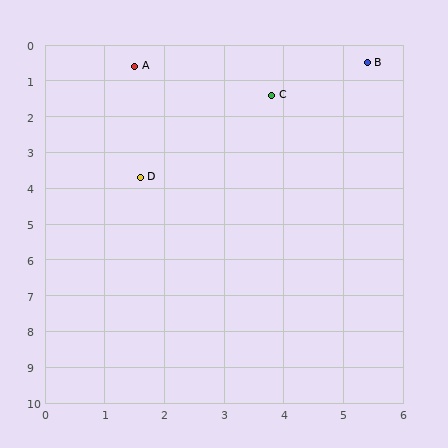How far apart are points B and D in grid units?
Points B and D are about 5.0 grid units apart.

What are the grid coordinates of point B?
Point B is at approximately (5.4, 0.5).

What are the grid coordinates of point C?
Point C is at approximately (3.8, 1.4).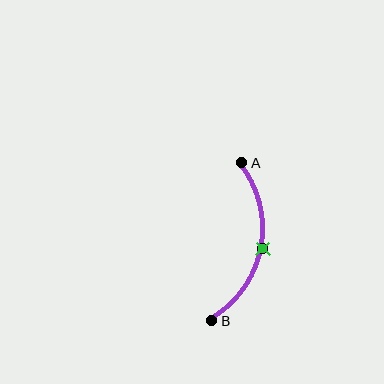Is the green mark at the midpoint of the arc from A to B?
Yes. The green mark lies on the arc at equal arc-length from both A and B — it is the arc midpoint.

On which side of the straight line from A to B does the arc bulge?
The arc bulges to the right of the straight line connecting A and B.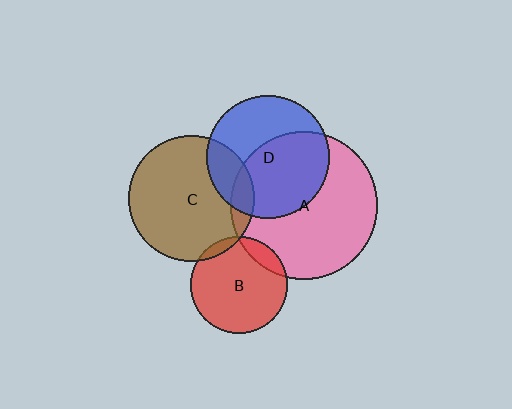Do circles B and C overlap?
Yes.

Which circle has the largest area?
Circle A (pink).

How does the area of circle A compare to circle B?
Approximately 2.3 times.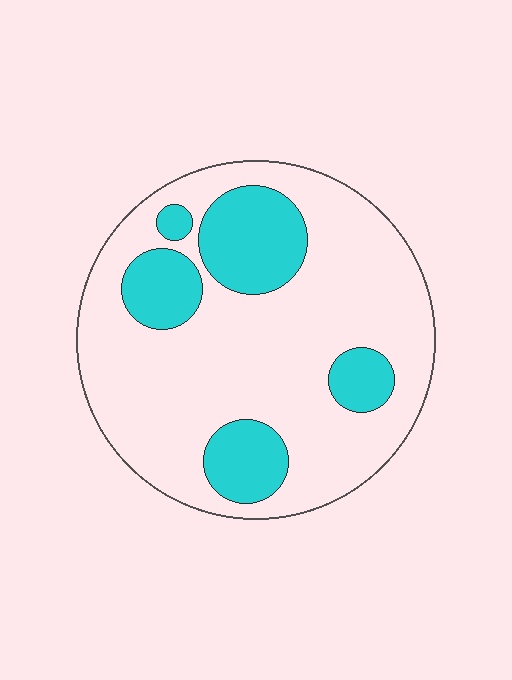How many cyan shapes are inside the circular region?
5.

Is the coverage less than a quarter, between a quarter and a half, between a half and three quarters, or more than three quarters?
Less than a quarter.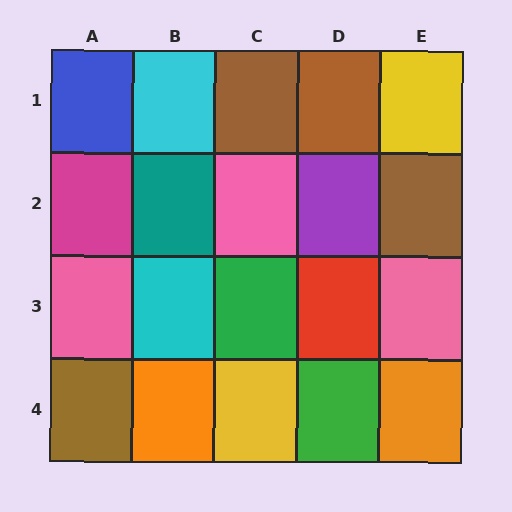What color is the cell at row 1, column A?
Blue.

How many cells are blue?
1 cell is blue.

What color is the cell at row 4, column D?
Green.